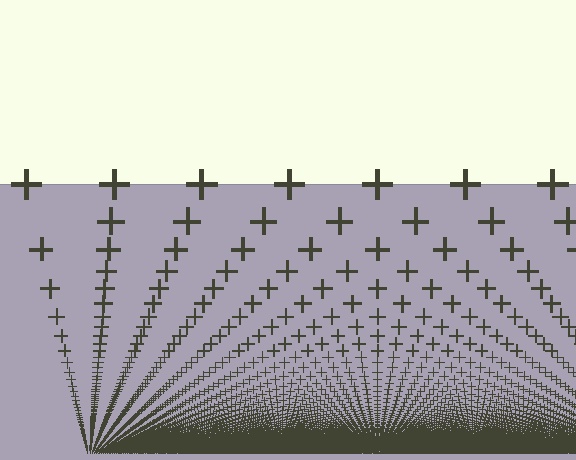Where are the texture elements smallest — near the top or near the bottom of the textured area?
Near the bottom.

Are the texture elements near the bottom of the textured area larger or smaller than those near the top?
Smaller. The gradient is inverted — elements near the bottom are smaller and denser.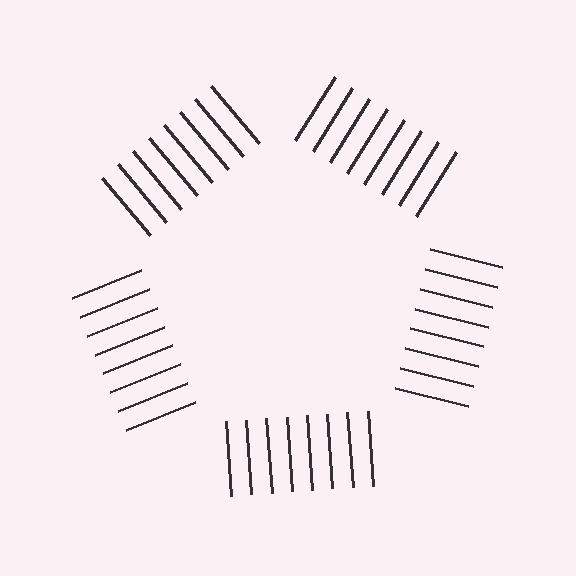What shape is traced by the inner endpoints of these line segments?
An illusory pentagon — the line segments terminate on its edges but no continuous stroke is drawn.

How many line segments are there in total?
40 — 8 along each of the 5 edges.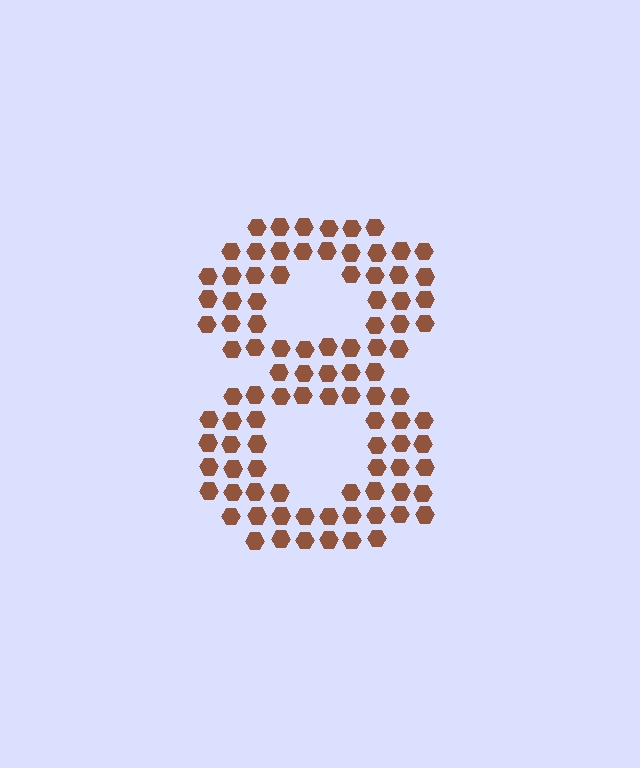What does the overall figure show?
The overall figure shows the digit 8.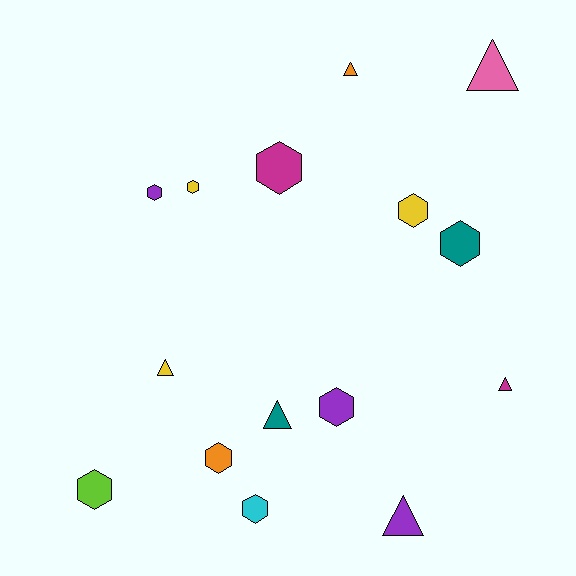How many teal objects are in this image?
There are 2 teal objects.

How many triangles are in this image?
There are 6 triangles.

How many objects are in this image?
There are 15 objects.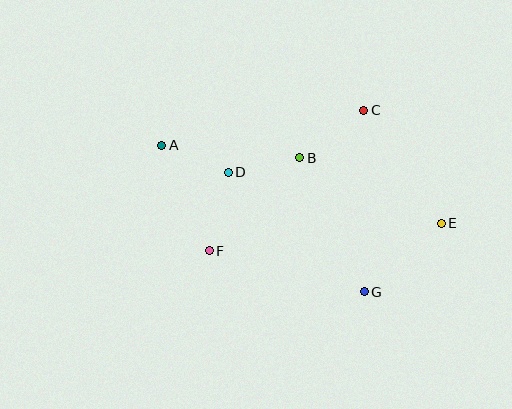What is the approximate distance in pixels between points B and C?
The distance between B and C is approximately 80 pixels.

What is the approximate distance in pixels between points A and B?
The distance between A and B is approximately 139 pixels.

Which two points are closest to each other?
Points A and D are closest to each other.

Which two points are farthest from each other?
Points A and E are farthest from each other.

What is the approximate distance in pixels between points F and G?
The distance between F and G is approximately 160 pixels.